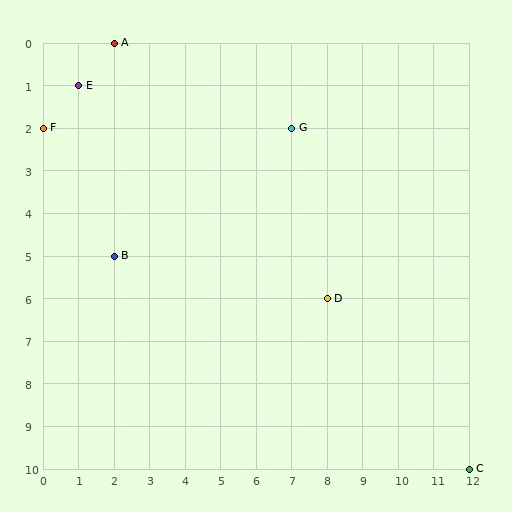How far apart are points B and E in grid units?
Points B and E are 1 column and 4 rows apart (about 4.1 grid units diagonally).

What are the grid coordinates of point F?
Point F is at grid coordinates (0, 2).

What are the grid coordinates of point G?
Point G is at grid coordinates (7, 2).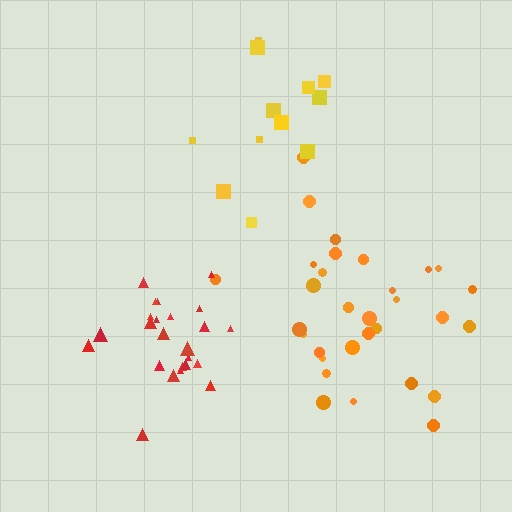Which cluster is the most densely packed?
Red.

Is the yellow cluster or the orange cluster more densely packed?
Orange.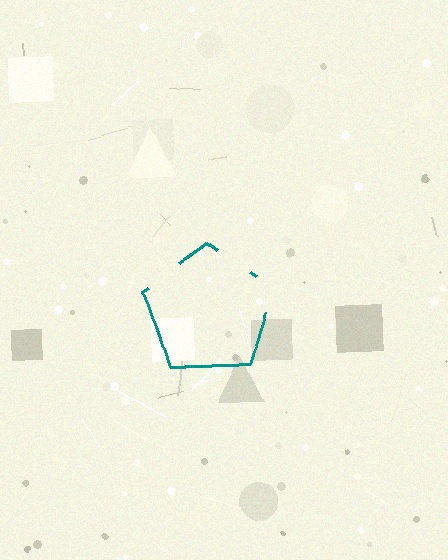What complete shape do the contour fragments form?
The contour fragments form a pentagon.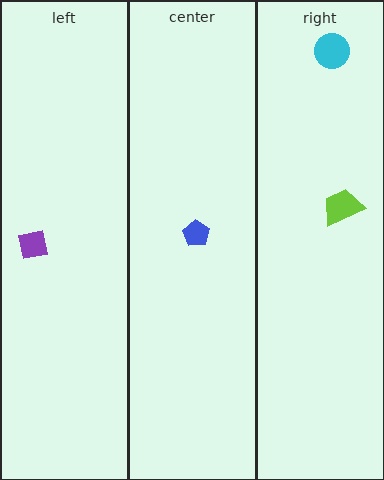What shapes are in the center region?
The blue pentagon.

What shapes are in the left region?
The purple square.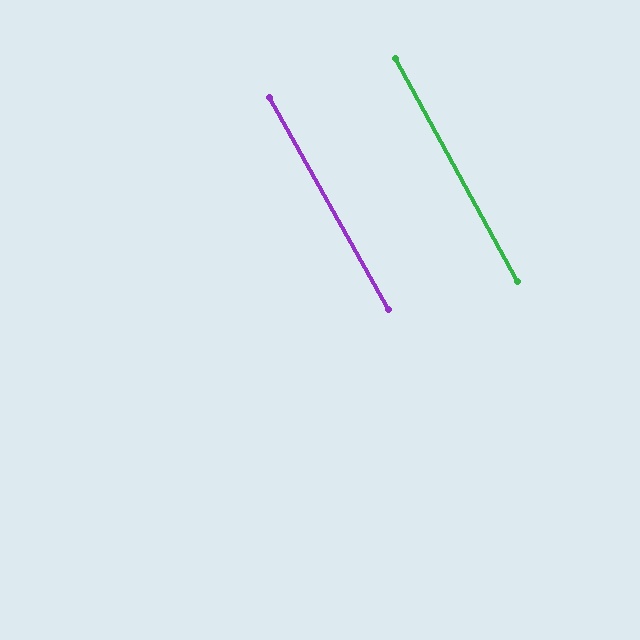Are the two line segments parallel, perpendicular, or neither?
Parallel — their directions differ by only 0.5°.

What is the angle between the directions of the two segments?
Approximately 1 degree.